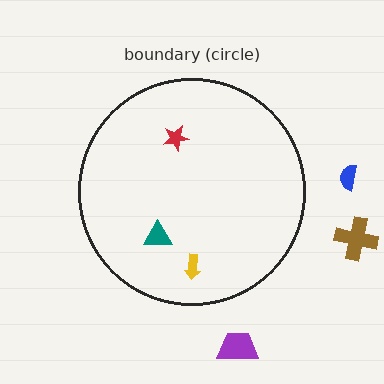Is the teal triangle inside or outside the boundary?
Inside.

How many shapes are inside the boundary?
3 inside, 3 outside.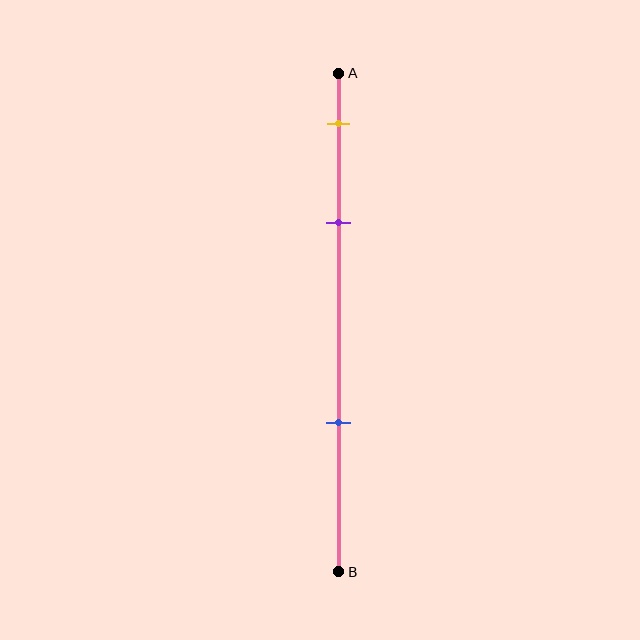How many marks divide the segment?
There are 3 marks dividing the segment.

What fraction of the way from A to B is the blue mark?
The blue mark is approximately 70% (0.7) of the way from A to B.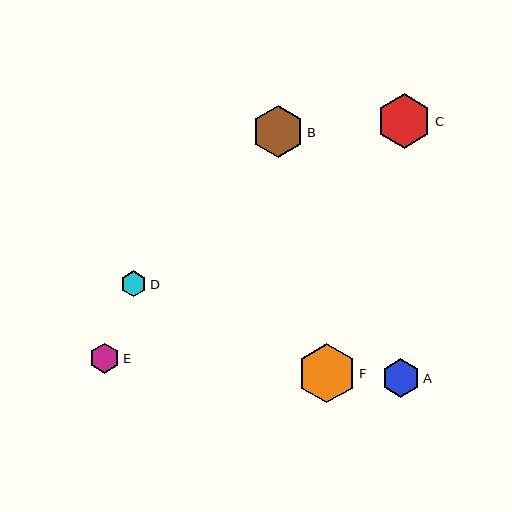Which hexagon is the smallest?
Hexagon D is the smallest with a size of approximately 26 pixels.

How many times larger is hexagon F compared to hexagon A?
Hexagon F is approximately 1.5 times the size of hexagon A.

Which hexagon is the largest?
Hexagon F is the largest with a size of approximately 59 pixels.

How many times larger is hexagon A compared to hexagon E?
Hexagon A is approximately 1.3 times the size of hexagon E.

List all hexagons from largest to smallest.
From largest to smallest: F, C, B, A, E, D.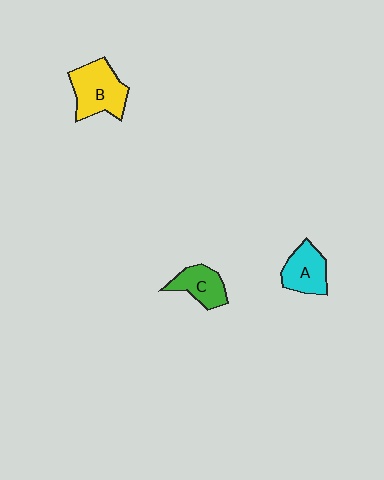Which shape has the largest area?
Shape B (yellow).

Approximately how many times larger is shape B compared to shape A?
Approximately 1.3 times.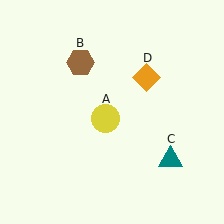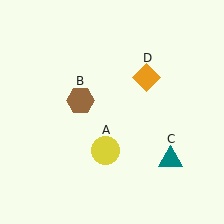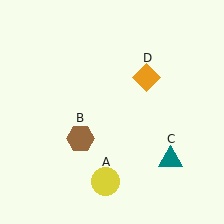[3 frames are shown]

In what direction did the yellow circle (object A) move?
The yellow circle (object A) moved down.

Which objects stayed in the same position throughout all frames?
Teal triangle (object C) and orange diamond (object D) remained stationary.